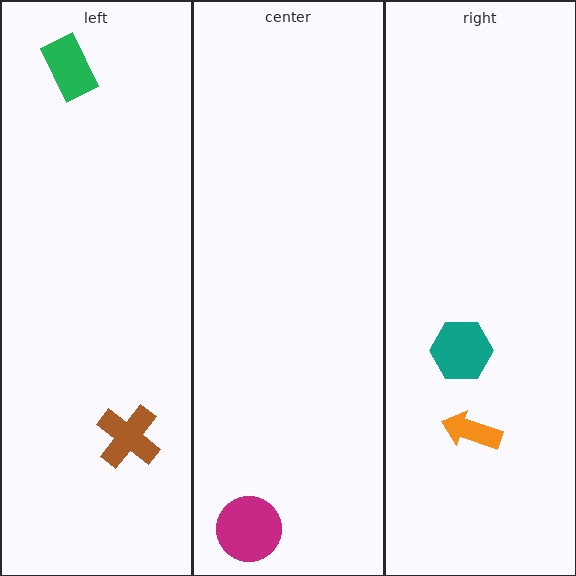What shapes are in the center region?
The magenta circle.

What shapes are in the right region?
The teal hexagon, the orange arrow.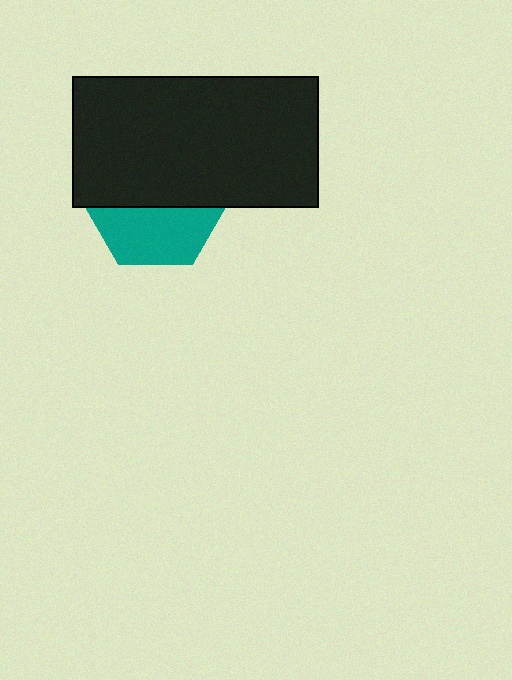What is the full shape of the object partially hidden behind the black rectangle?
The partially hidden object is a teal hexagon.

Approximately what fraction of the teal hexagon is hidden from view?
Roughly 57% of the teal hexagon is hidden behind the black rectangle.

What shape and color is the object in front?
The object in front is a black rectangle.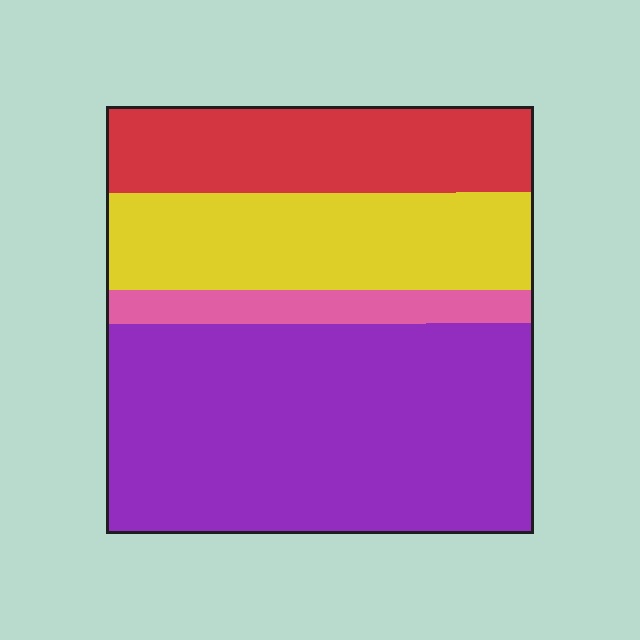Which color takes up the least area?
Pink, at roughly 10%.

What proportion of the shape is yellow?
Yellow covers around 25% of the shape.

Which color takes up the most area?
Purple, at roughly 50%.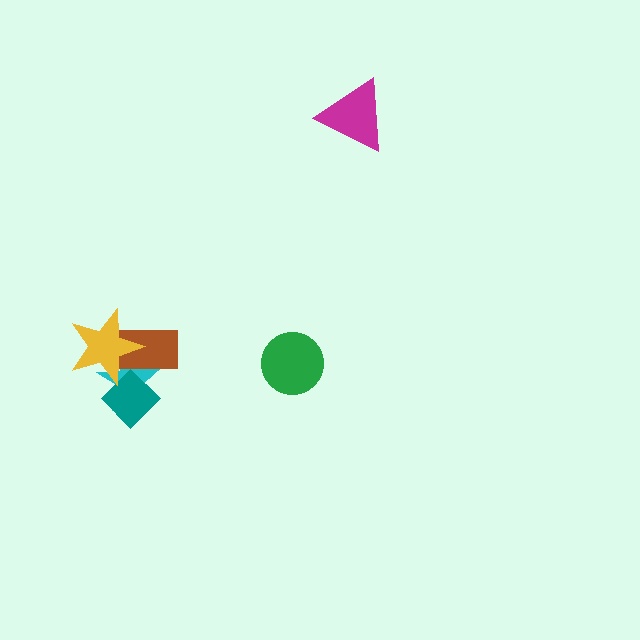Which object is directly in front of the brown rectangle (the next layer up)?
The teal diamond is directly in front of the brown rectangle.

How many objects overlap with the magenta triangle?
0 objects overlap with the magenta triangle.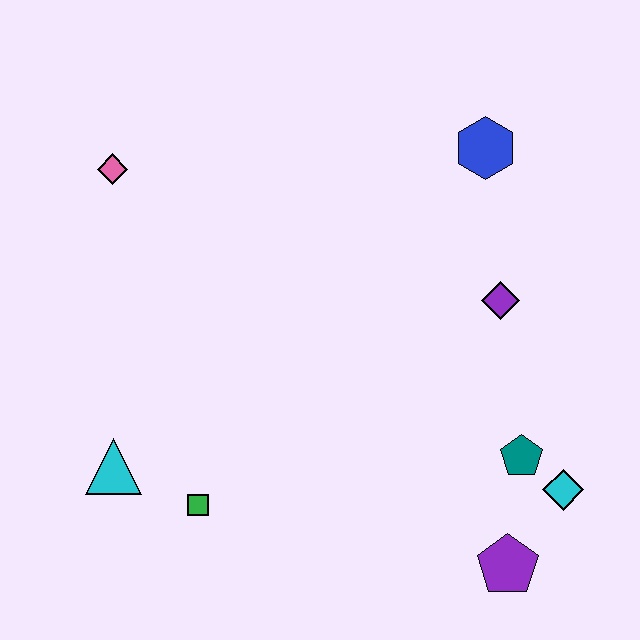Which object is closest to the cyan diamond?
The teal pentagon is closest to the cyan diamond.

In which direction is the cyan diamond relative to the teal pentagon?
The cyan diamond is to the right of the teal pentagon.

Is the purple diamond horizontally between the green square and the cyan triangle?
No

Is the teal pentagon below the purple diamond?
Yes